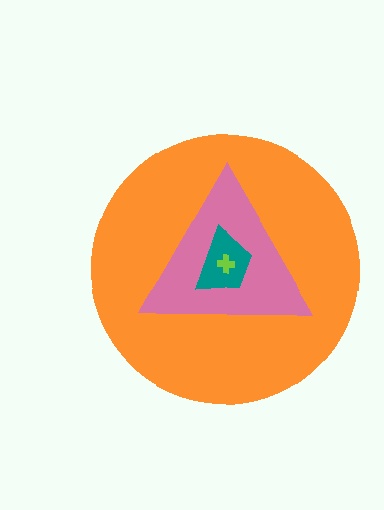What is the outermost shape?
The orange circle.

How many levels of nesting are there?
4.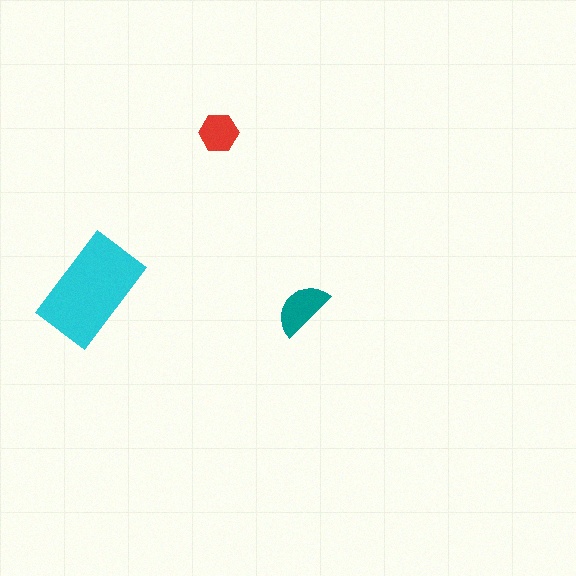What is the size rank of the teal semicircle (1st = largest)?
2nd.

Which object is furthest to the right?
The teal semicircle is rightmost.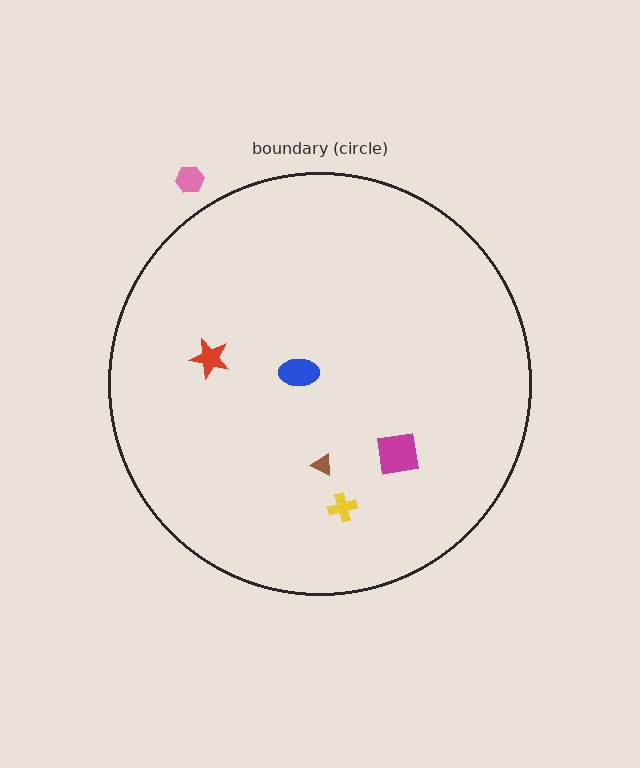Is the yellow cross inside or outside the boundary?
Inside.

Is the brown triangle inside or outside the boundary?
Inside.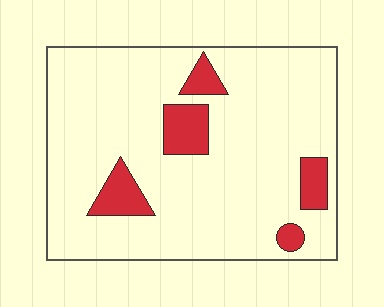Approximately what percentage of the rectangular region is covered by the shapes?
Approximately 10%.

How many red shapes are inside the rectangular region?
5.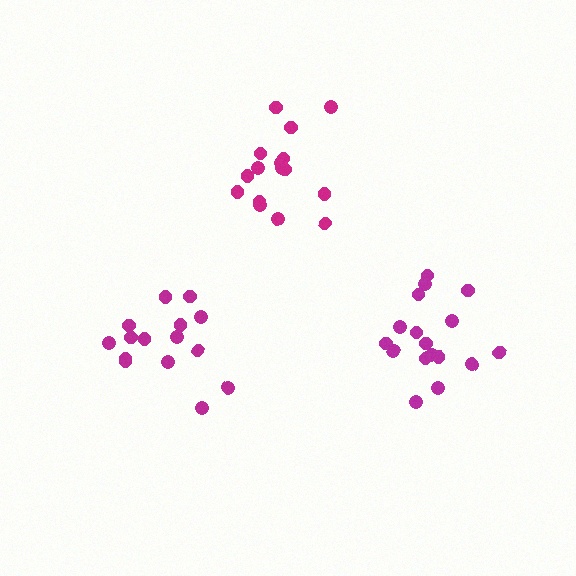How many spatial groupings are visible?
There are 3 spatial groupings.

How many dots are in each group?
Group 1: 17 dots, Group 2: 16 dots, Group 3: 16 dots (49 total).